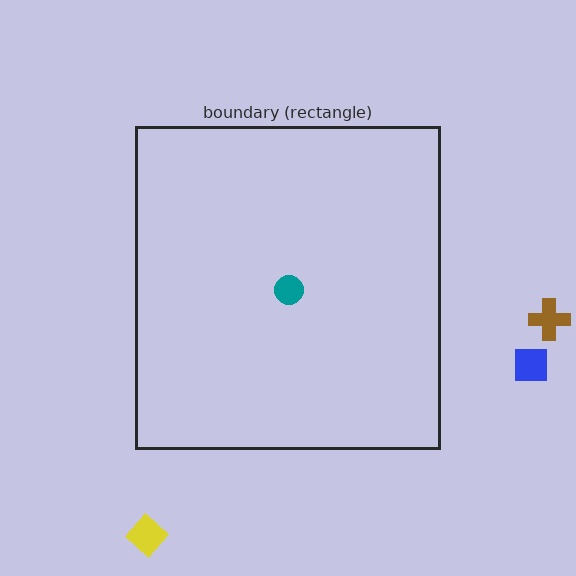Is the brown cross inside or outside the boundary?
Outside.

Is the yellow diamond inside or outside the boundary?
Outside.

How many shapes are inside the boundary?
1 inside, 3 outside.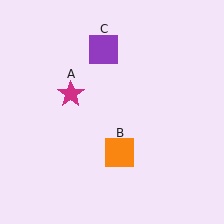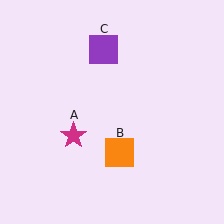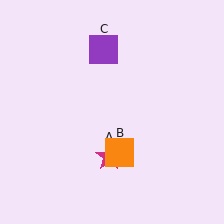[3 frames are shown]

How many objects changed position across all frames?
1 object changed position: magenta star (object A).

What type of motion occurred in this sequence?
The magenta star (object A) rotated counterclockwise around the center of the scene.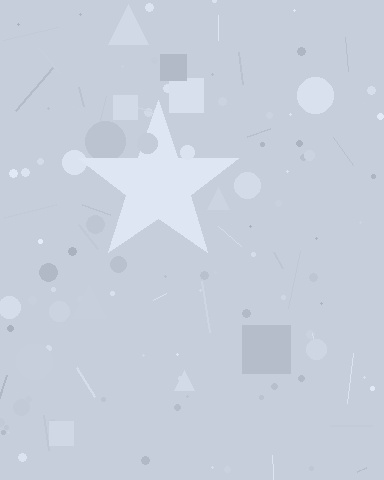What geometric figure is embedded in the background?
A star is embedded in the background.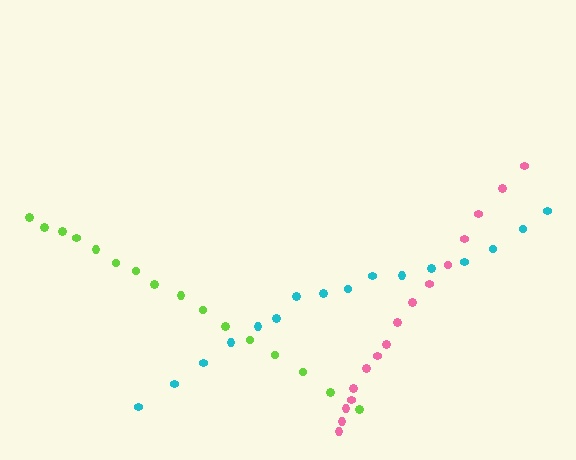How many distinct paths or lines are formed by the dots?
There are 3 distinct paths.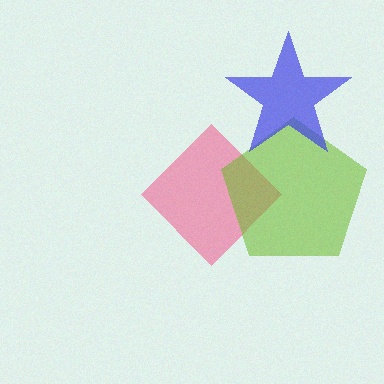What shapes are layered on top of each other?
The layered shapes are: a pink diamond, a lime pentagon, a blue star.